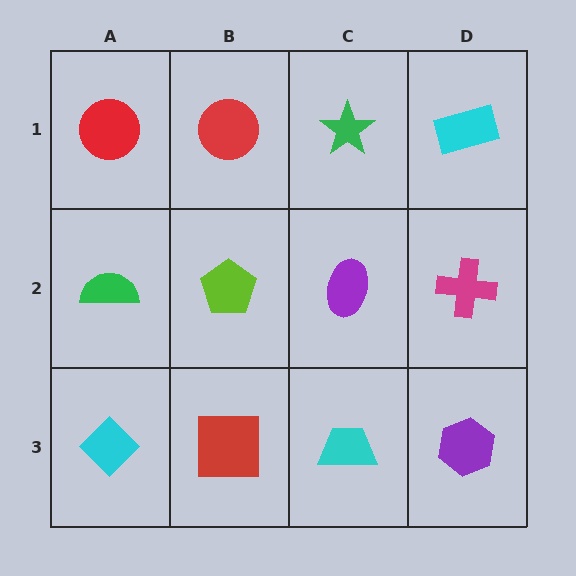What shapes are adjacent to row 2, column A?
A red circle (row 1, column A), a cyan diamond (row 3, column A), a lime pentagon (row 2, column B).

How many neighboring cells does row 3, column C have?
3.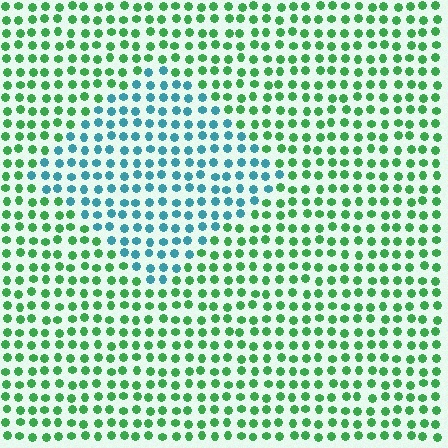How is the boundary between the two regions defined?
The boundary is defined purely by a slight shift in hue (about 57 degrees). Spacing, size, and orientation are identical on both sides.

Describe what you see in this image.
The image is filled with small green elements in a uniform arrangement. A diamond-shaped region is visible where the elements are tinted to a slightly different hue, forming a subtle color boundary.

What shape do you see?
I see a diamond.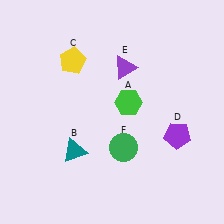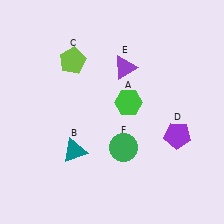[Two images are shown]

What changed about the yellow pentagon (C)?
In Image 1, C is yellow. In Image 2, it changed to lime.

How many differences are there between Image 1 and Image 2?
There is 1 difference between the two images.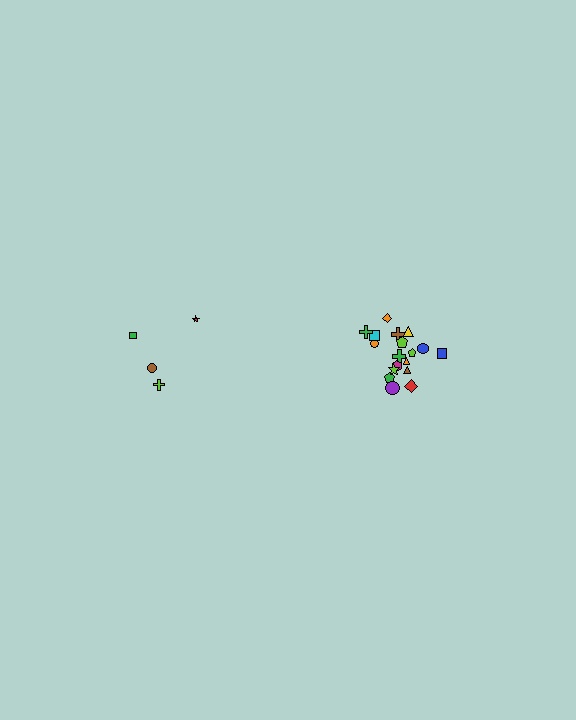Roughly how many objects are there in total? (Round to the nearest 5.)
Roughly 20 objects in total.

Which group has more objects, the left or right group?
The right group.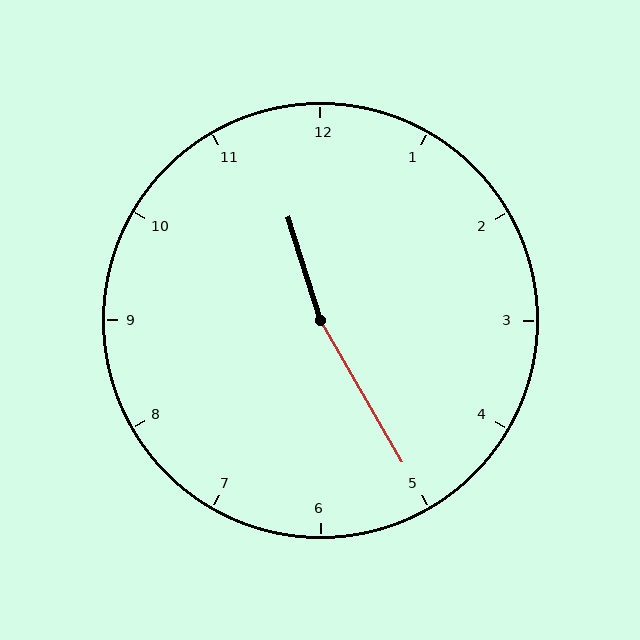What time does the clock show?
11:25.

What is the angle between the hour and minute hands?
Approximately 168 degrees.